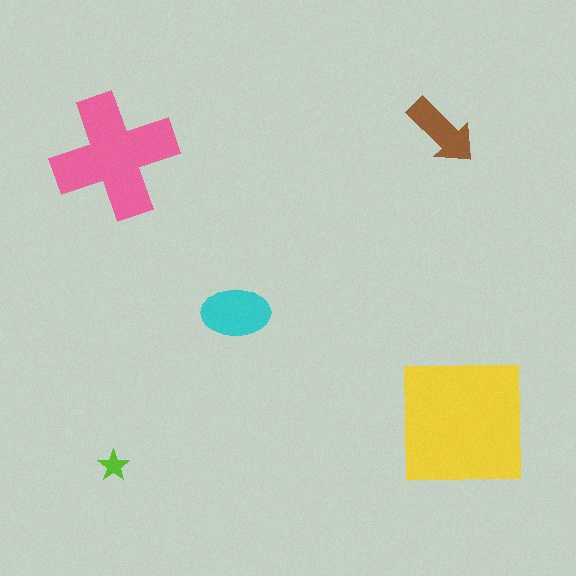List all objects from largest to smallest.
The yellow square, the pink cross, the cyan ellipse, the brown arrow, the lime star.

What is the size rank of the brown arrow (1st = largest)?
4th.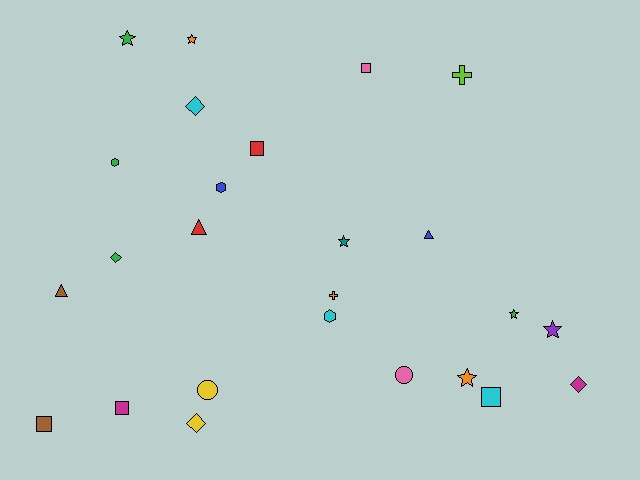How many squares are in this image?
There are 5 squares.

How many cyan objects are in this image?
There are 3 cyan objects.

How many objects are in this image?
There are 25 objects.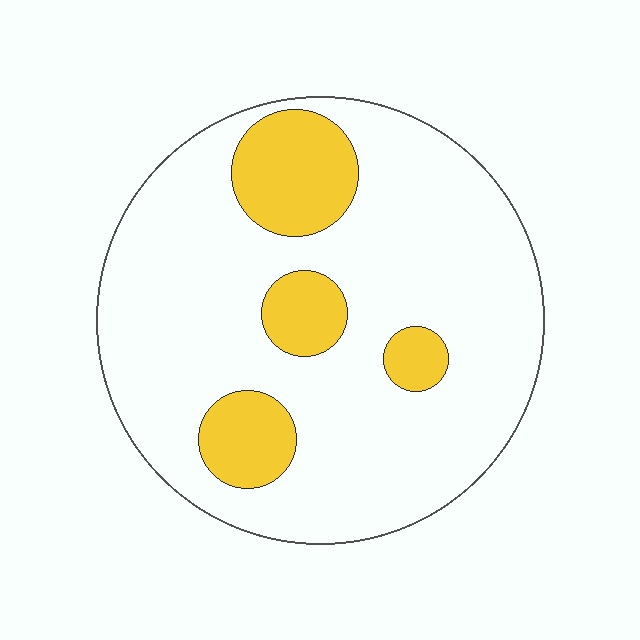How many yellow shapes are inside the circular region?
4.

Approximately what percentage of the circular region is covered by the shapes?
Approximately 20%.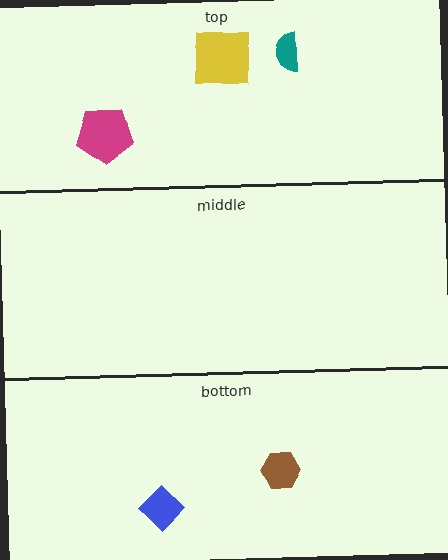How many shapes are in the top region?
3.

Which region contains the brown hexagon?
The bottom region.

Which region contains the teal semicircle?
The top region.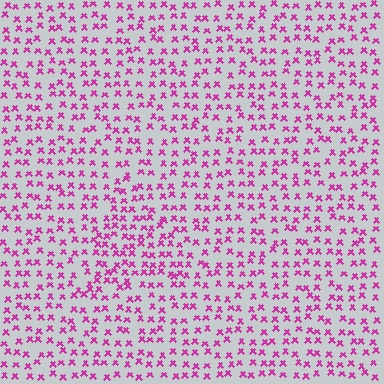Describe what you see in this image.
The image contains small magenta elements arranged at two different densities. A triangle-shaped region is visible where the elements are more densely packed than the surrounding area.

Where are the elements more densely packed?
The elements are more densely packed inside the triangle boundary.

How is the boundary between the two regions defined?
The boundary is defined by a change in element density (approximately 1.5x ratio). All elements are the same color, size, and shape.